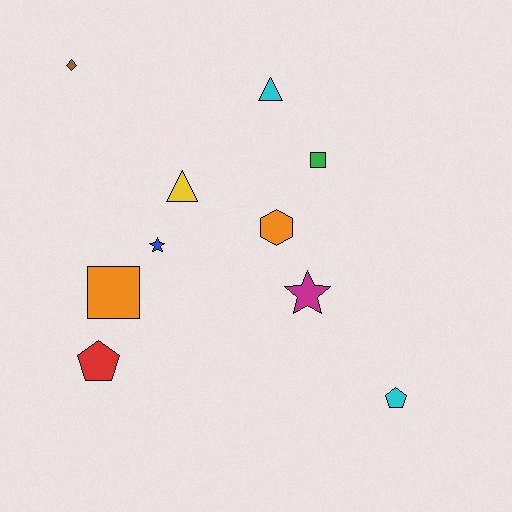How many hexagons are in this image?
There is 1 hexagon.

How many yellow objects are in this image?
There is 1 yellow object.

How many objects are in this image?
There are 10 objects.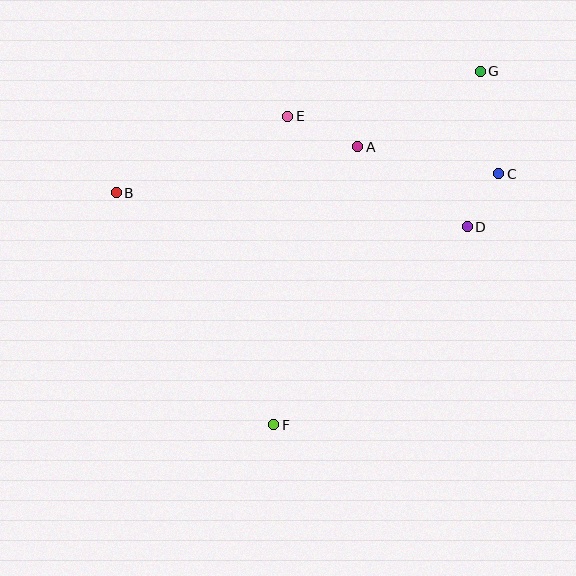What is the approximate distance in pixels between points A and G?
The distance between A and G is approximately 144 pixels.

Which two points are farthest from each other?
Points F and G are farthest from each other.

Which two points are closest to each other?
Points C and D are closest to each other.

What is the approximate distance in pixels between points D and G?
The distance between D and G is approximately 156 pixels.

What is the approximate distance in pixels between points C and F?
The distance between C and F is approximately 337 pixels.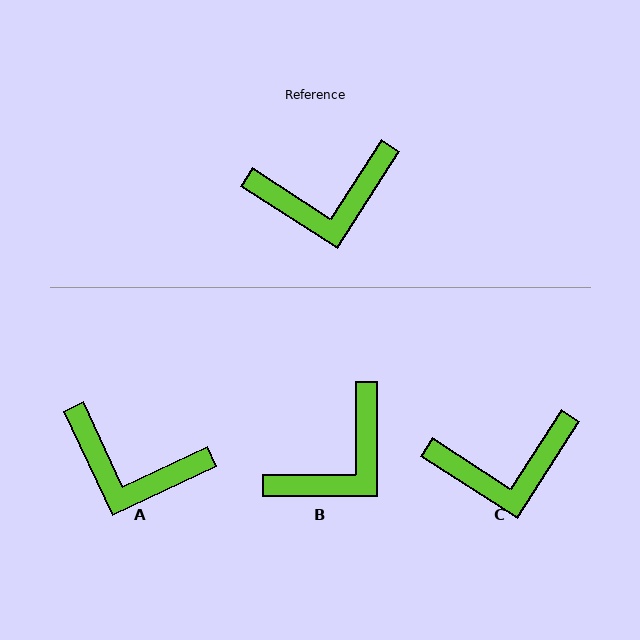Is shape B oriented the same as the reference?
No, it is off by about 33 degrees.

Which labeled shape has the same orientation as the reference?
C.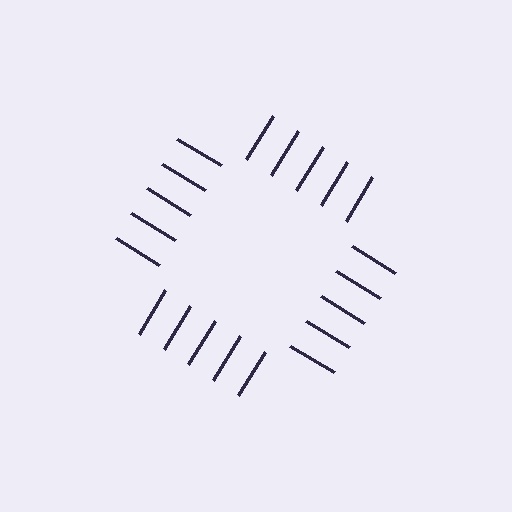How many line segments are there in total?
20 — 5 along each of the 4 edges.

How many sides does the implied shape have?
4 sides — the line-ends trace a square.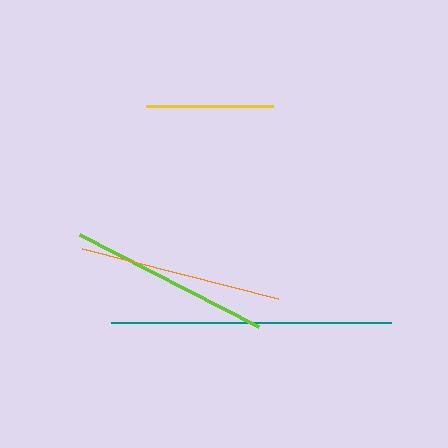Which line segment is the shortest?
The yellow line is the shortest at approximately 126 pixels.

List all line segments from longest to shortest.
From longest to shortest: teal, orange, lime, yellow.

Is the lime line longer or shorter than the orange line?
The orange line is longer than the lime line.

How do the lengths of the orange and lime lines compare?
The orange and lime lines are approximately the same length.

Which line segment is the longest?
The teal line is the longest at approximately 280 pixels.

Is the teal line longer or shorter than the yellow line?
The teal line is longer than the yellow line.